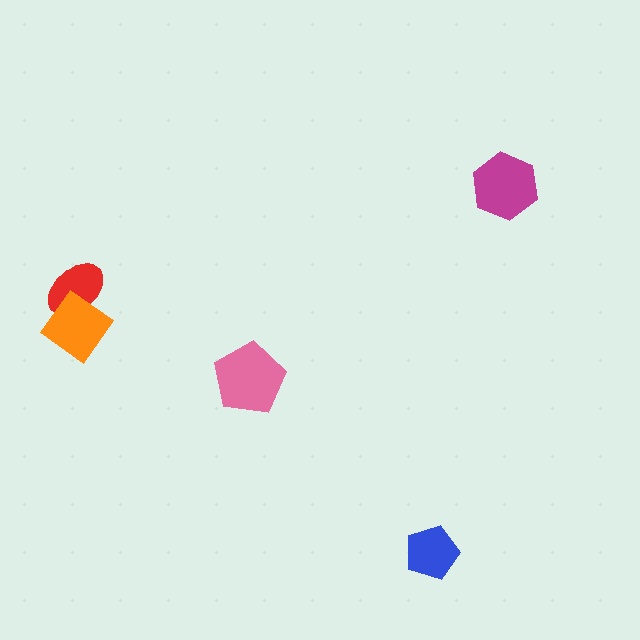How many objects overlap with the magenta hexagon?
0 objects overlap with the magenta hexagon.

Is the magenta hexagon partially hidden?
No, no other shape covers it.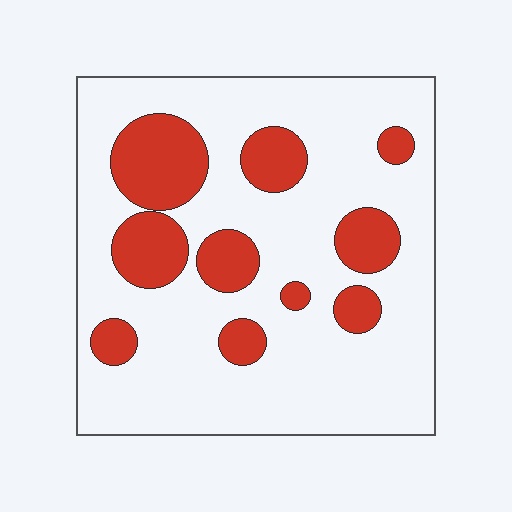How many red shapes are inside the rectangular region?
10.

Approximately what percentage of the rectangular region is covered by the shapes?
Approximately 25%.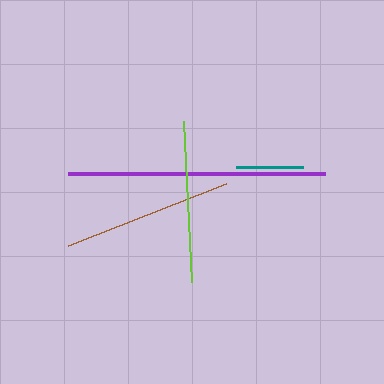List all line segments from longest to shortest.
From longest to shortest: purple, brown, lime, teal.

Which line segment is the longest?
The purple line is the longest at approximately 258 pixels.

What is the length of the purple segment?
The purple segment is approximately 258 pixels long.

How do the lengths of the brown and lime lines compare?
The brown and lime lines are approximately the same length.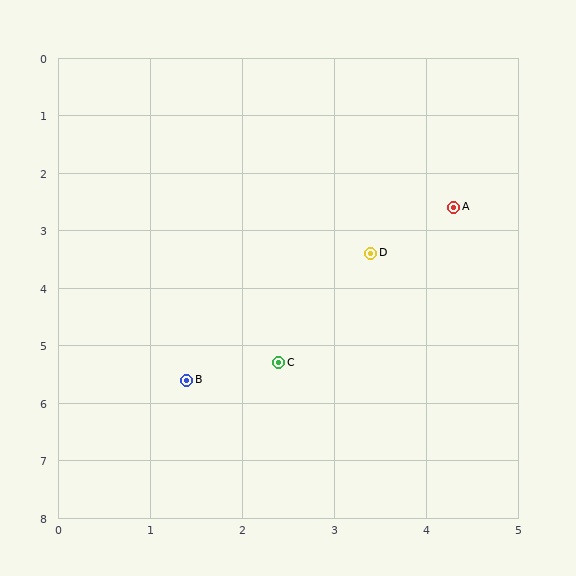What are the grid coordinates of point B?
Point B is at approximately (1.4, 5.6).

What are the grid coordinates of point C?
Point C is at approximately (2.4, 5.3).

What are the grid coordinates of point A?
Point A is at approximately (4.3, 2.6).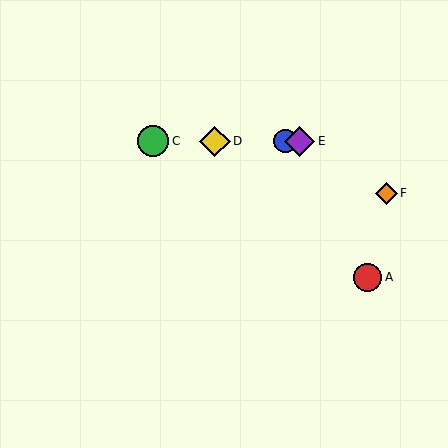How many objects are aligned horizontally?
4 objects (B, C, D, E) are aligned horizontally.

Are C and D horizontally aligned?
Yes, both are at y≈141.